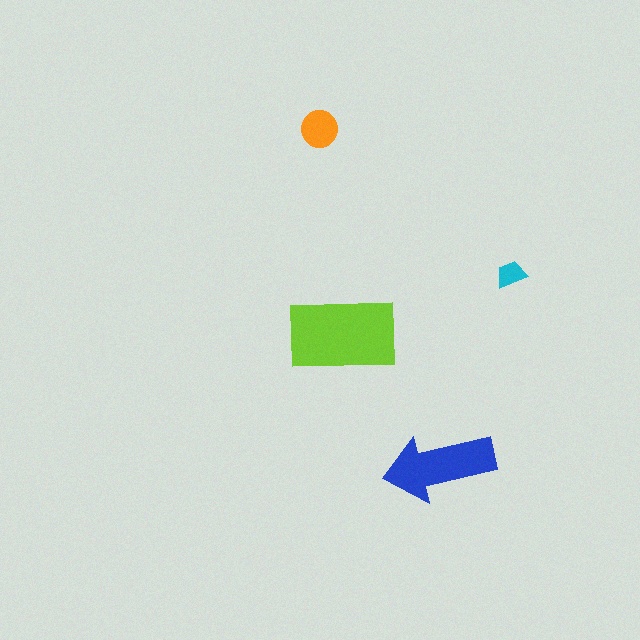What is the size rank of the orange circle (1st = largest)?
3rd.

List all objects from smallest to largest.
The cyan trapezoid, the orange circle, the blue arrow, the lime rectangle.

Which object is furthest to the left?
The orange circle is leftmost.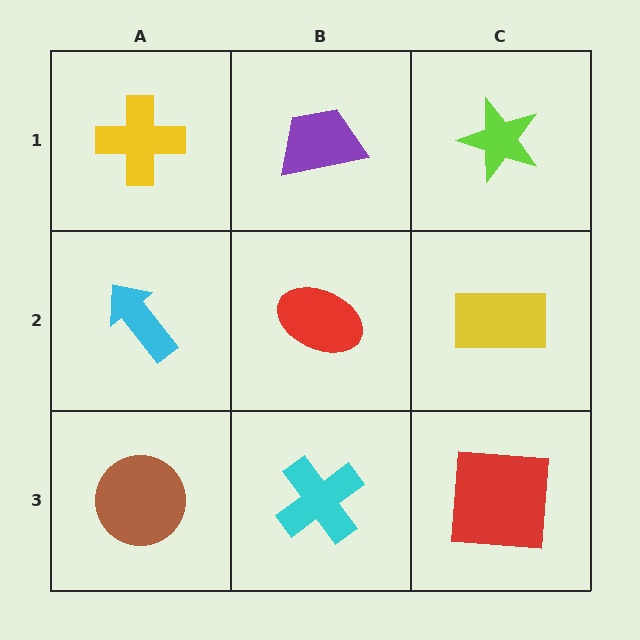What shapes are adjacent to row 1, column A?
A cyan arrow (row 2, column A), a purple trapezoid (row 1, column B).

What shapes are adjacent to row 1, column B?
A red ellipse (row 2, column B), a yellow cross (row 1, column A), a lime star (row 1, column C).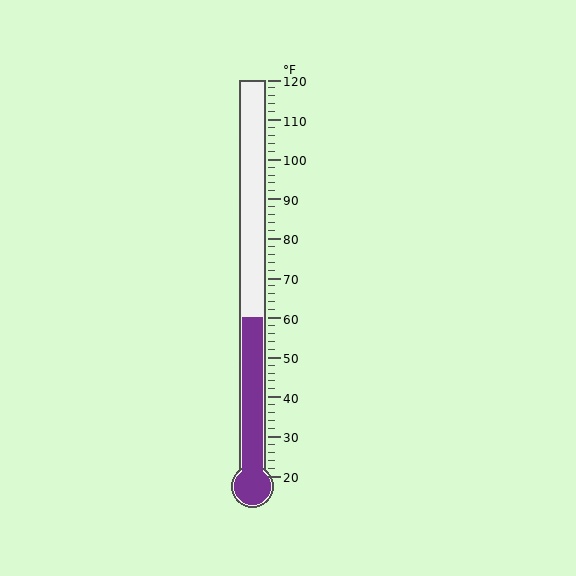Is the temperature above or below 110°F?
The temperature is below 110°F.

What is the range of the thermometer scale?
The thermometer scale ranges from 20°F to 120°F.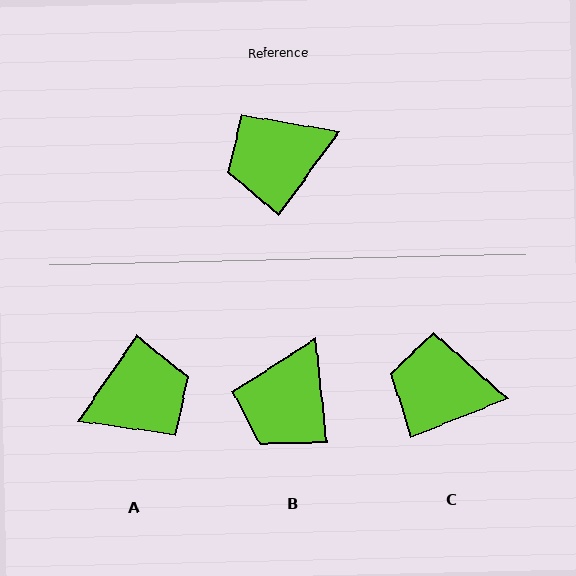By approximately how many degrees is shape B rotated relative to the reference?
Approximately 42 degrees counter-clockwise.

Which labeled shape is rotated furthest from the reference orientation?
A, about 179 degrees away.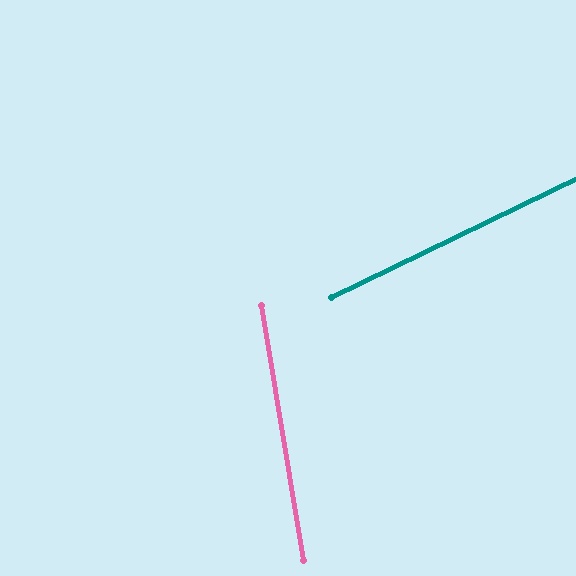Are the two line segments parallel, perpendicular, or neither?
Neither parallel nor perpendicular — they differ by about 74°.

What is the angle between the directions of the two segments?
Approximately 74 degrees.